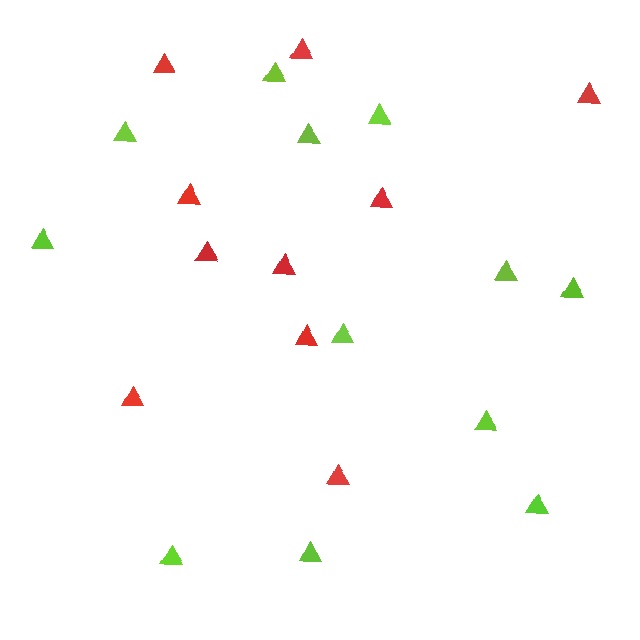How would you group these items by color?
There are 2 groups: one group of red triangles (10) and one group of lime triangles (12).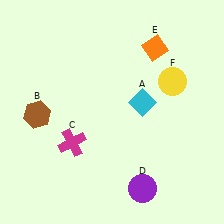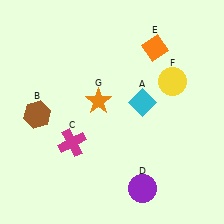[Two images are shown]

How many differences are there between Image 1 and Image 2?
There is 1 difference between the two images.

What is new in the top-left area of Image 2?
An orange star (G) was added in the top-left area of Image 2.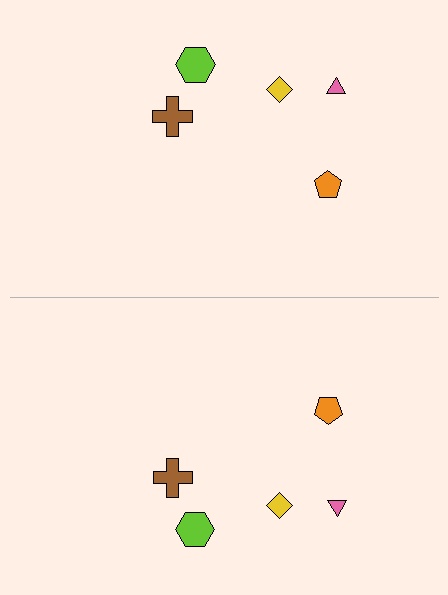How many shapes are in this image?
There are 10 shapes in this image.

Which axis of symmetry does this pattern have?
The pattern has a horizontal axis of symmetry running through the center of the image.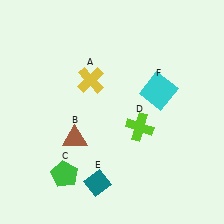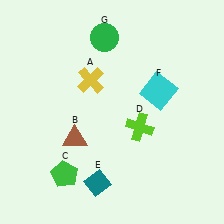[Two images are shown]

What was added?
A green circle (G) was added in Image 2.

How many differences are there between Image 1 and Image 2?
There is 1 difference between the two images.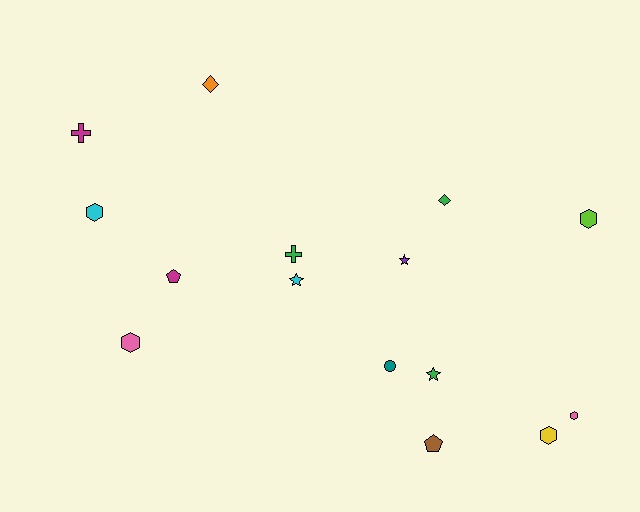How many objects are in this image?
There are 15 objects.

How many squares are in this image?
There are no squares.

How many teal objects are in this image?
There is 1 teal object.